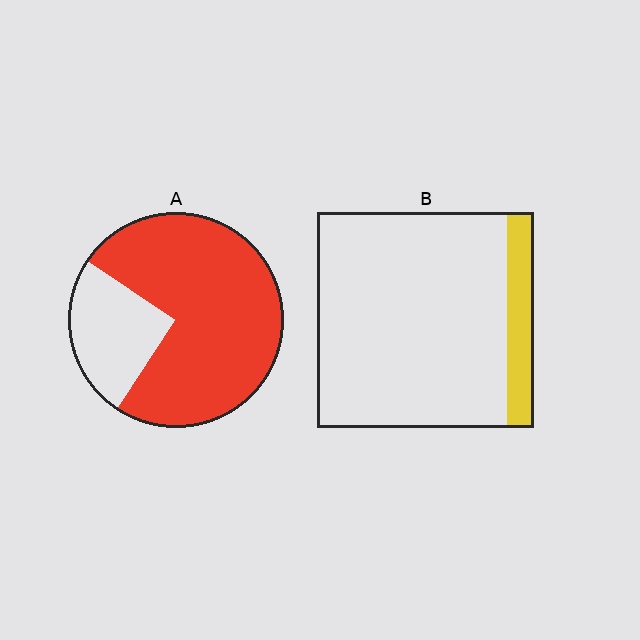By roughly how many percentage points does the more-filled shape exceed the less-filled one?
By roughly 65 percentage points (A over B).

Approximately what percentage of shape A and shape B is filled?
A is approximately 75% and B is approximately 10%.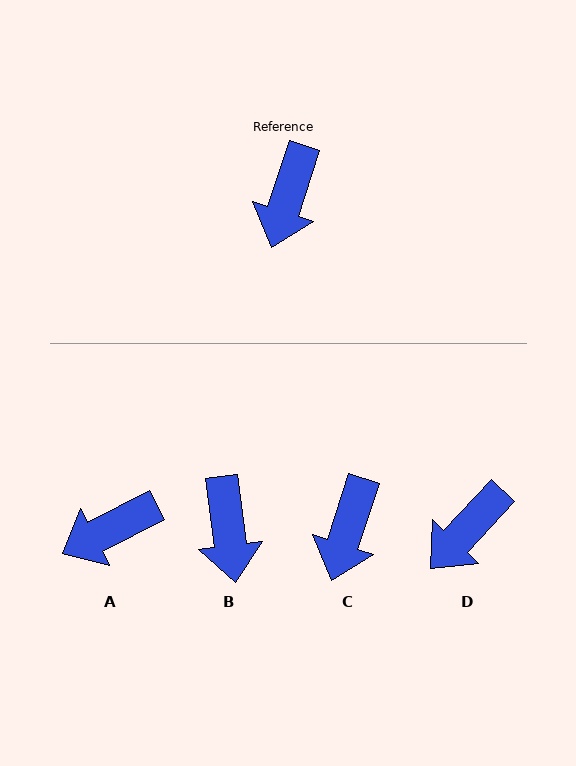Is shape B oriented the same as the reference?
No, it is off by about 25 degrees.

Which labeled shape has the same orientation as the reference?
C.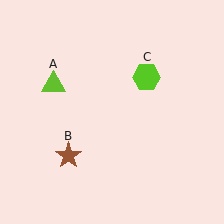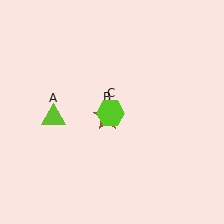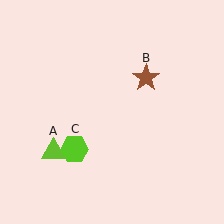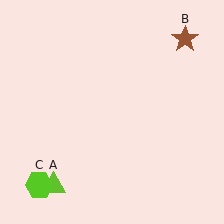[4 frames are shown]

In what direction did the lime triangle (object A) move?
The lime triangle (object A) moved down.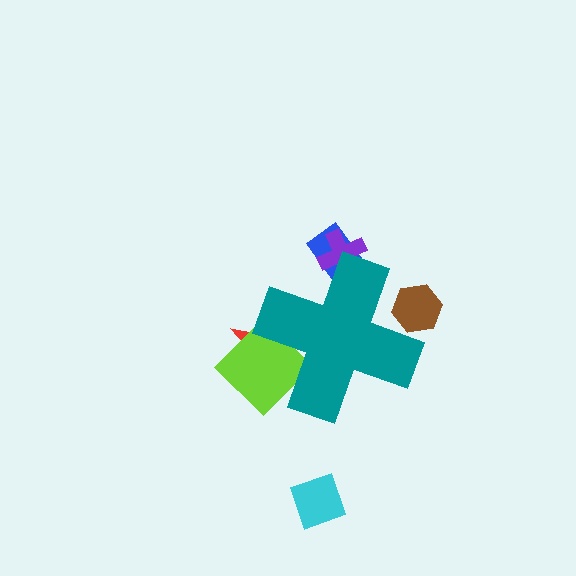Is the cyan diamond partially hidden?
No, the cyan diamond is fully visible.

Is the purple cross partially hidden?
Yes, the purple cross is partially hidden behind the teal cross.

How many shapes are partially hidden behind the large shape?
5 shapes are partially hidden.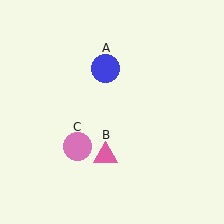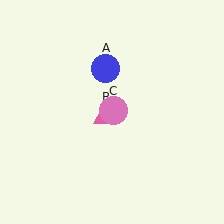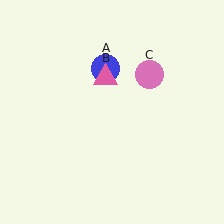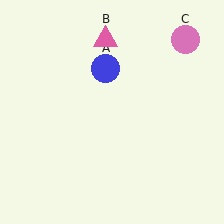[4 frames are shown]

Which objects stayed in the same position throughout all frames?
Blue circle (object A) remained stationary.